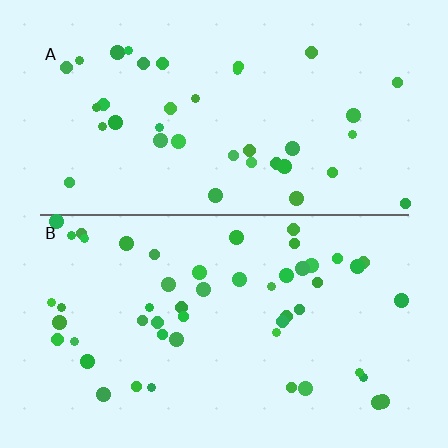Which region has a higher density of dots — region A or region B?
B (the bottom).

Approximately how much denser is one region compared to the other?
Approximately 1.3× — region B over region A.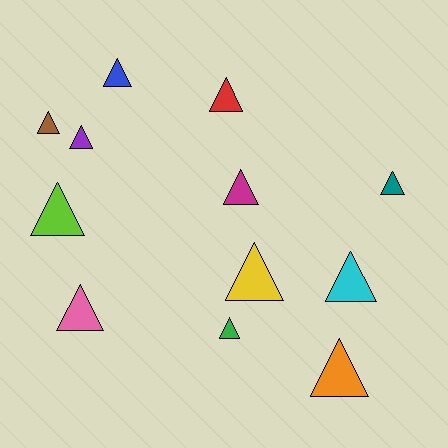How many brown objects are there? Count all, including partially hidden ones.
There is 1 brown object.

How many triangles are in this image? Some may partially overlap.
There are 12 triangles.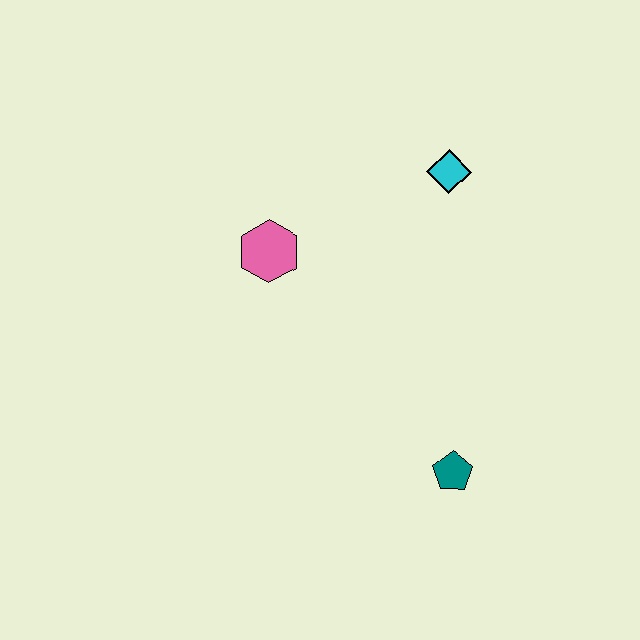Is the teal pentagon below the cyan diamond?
Yes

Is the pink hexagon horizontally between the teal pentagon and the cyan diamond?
No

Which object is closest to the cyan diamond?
The pink hexagon is closest to the cyan diamond.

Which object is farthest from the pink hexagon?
The teal pentagon is farthest from the pink hexagon.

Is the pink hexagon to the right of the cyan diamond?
No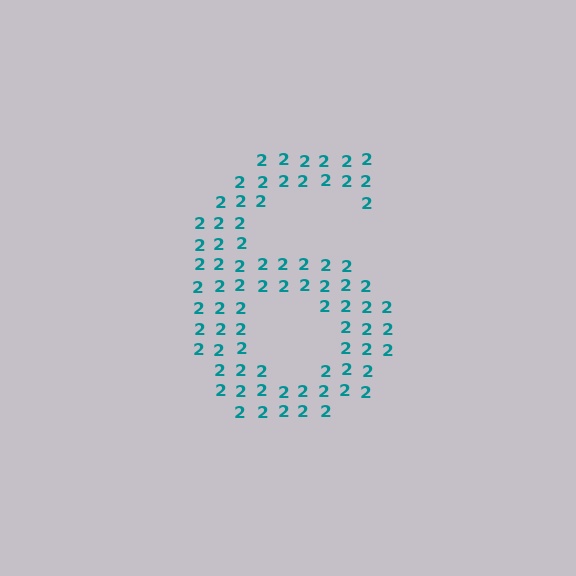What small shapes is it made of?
It is made of small digit 2's.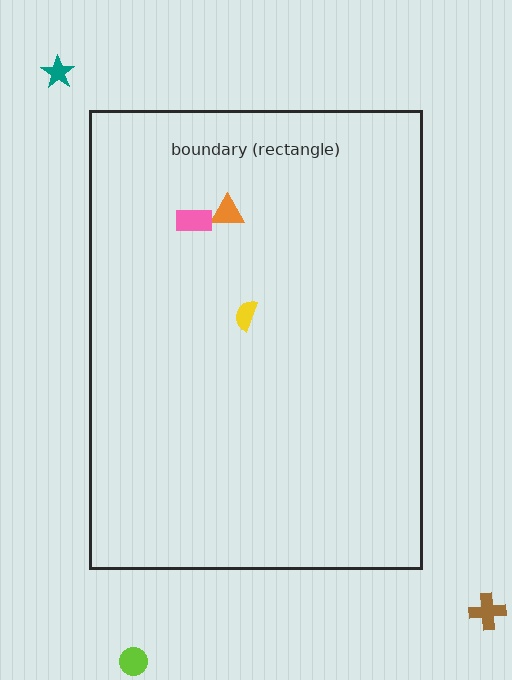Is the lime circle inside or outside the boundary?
Outside.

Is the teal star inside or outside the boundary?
Outside.